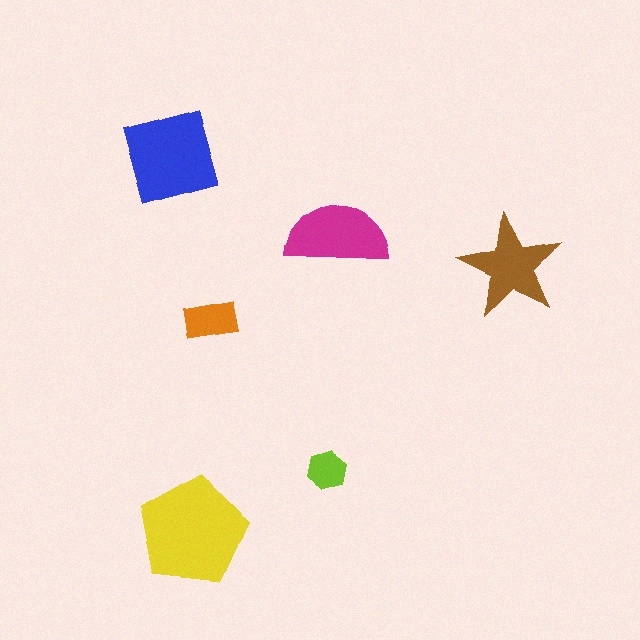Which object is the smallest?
The lime hexagon.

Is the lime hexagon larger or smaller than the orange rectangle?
Smaller.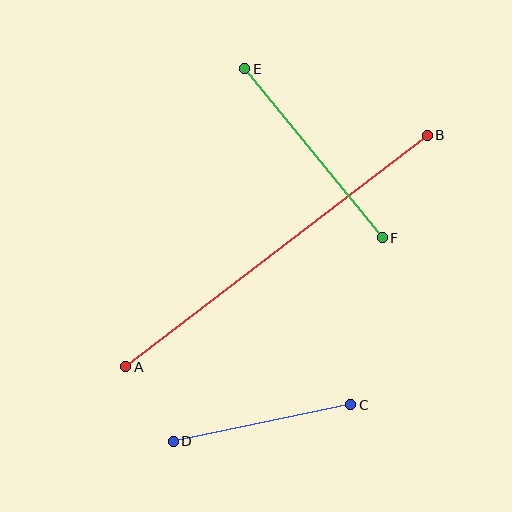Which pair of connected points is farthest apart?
Points A and B are farthest apart.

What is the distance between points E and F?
The distance is approximately 218 pixels.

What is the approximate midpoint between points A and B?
The midpoint is at approximately (276, 251) pixels.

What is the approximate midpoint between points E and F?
The midpoint is at approximately (314, 153) pixels.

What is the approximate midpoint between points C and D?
The midpoint is at approximately (262, 423) pixels.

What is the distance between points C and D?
The distance is approximately 181 pixels.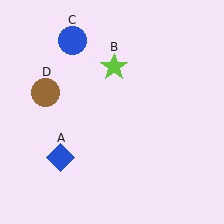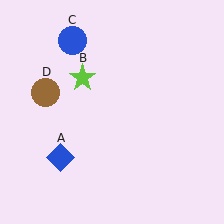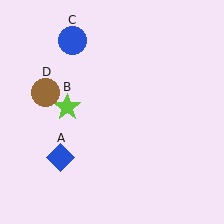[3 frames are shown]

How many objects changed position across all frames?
1 object changed position: lime star (object B).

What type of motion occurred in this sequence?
The lime star (object B) rotated counterclockwise around the center of the scene.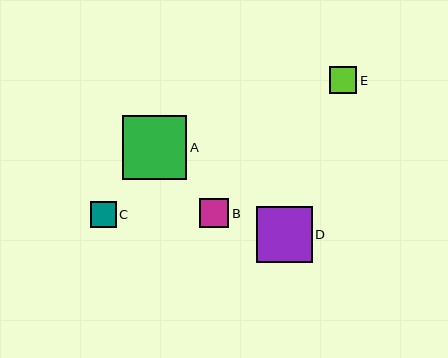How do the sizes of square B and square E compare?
Square B and square E are approximately the same size.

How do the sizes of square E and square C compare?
Square E and square C are approximately the same size.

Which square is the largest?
Square A is the largest with a size of approximately 64 pixels.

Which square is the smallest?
Square C is the smallest with a size of approximately 26 pixels.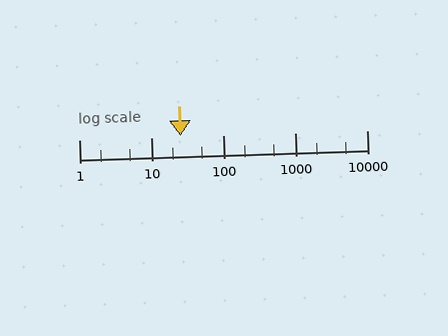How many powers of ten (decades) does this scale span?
The scale spans 4 decades, from 1 to 10000.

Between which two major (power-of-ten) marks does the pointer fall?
The pointer is between 10 and 100.